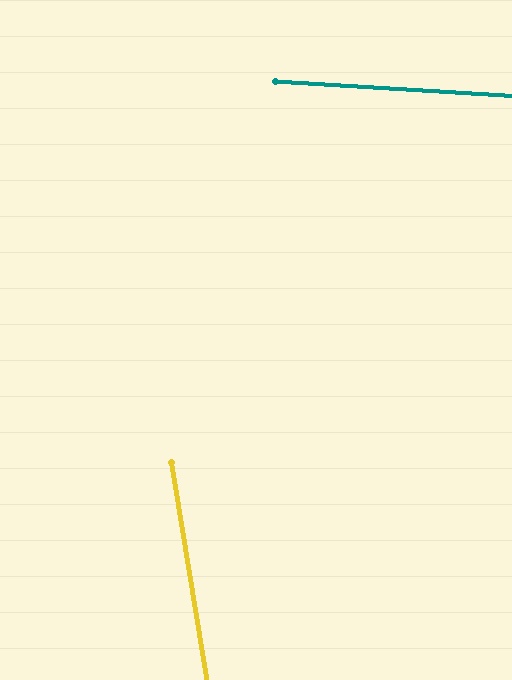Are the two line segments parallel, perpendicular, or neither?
Neither parallel nor perpendicular — they differ by about 77°.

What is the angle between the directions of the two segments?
Approximately 77 degrees.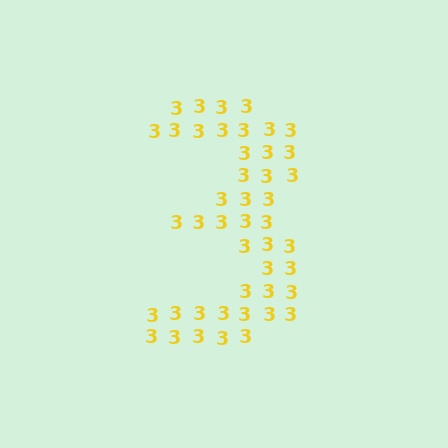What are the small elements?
The small elements are digit 3's.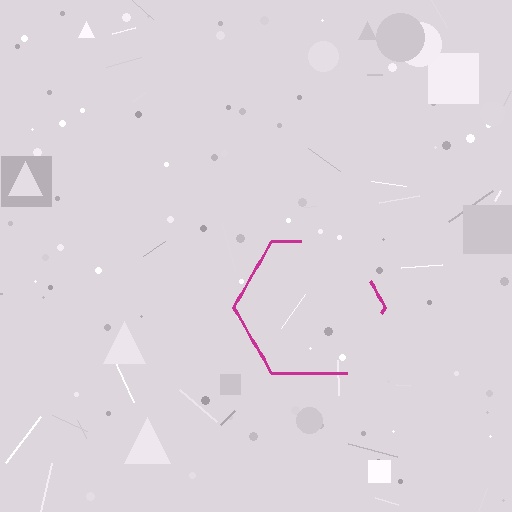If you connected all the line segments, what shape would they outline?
They would outline a hexagon.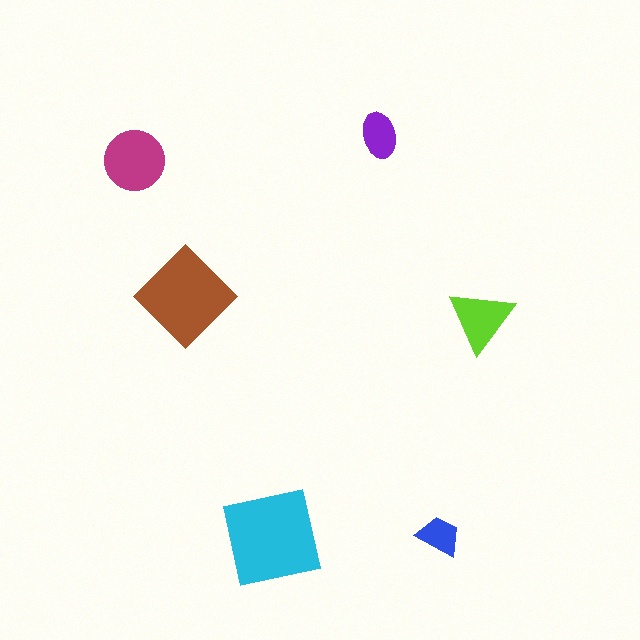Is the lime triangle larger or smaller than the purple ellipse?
Larger.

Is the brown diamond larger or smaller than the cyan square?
Smaller.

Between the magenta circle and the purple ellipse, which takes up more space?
The magenta circle.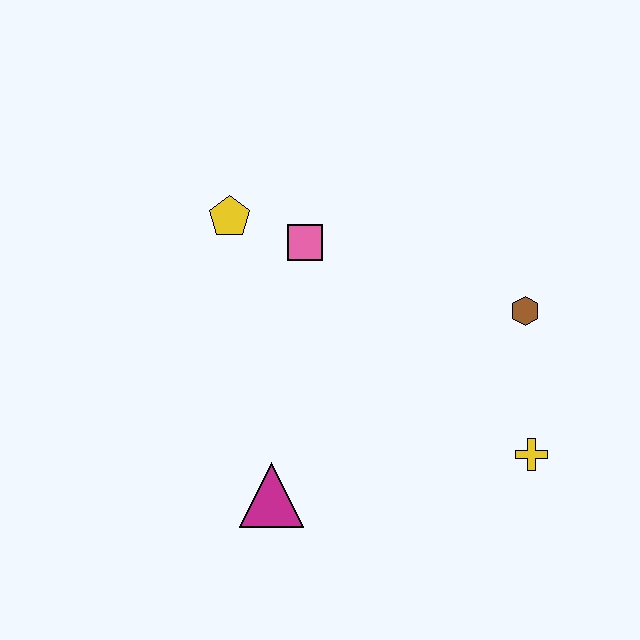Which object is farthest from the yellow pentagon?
The yellow cross is farthest from the yellow pentagon.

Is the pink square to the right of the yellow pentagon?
Yes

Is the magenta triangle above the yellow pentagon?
No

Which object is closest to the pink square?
The yellow pentagon is closest to the pink square.